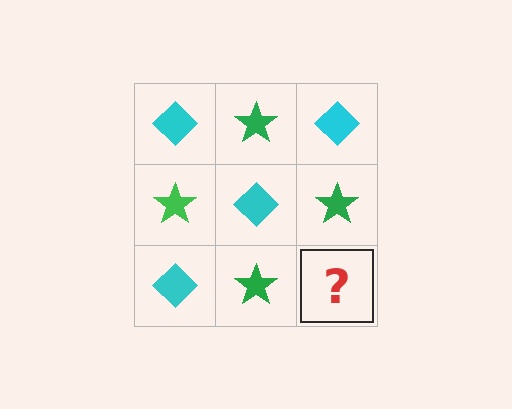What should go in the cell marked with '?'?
The missing cell should contain a cyan diamond.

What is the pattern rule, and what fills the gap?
The rule is that it alternates cyan diamond and green star in a checkerboard pattern. The gap should be filled with a cyan diamond.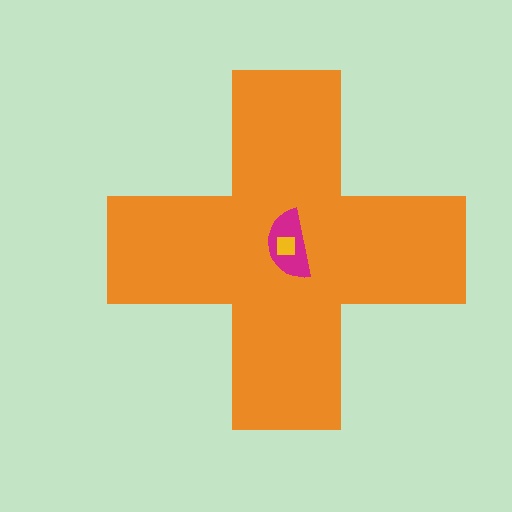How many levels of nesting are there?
3.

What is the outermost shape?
The orange cross.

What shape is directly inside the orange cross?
The magenta semicircle.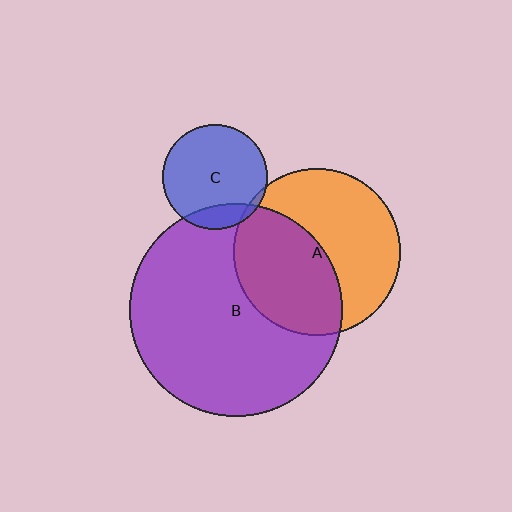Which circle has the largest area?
Circle B (purple).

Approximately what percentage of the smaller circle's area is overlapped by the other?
Approximately 45%.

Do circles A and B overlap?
Yes.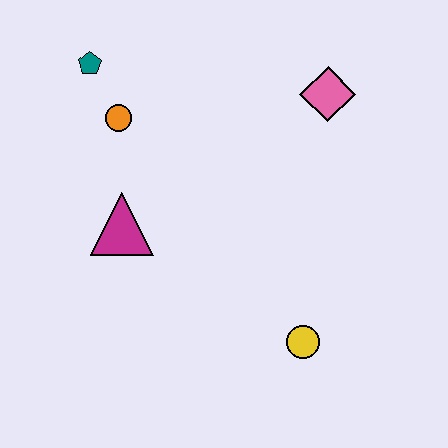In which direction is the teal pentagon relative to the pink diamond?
The teal pentagon is to the left of the pink diamond.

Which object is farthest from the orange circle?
The yellow circle is farthest from the orange circle.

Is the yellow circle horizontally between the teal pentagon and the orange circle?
No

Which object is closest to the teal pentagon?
The orange circle is closest to the teal pentagon.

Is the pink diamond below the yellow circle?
No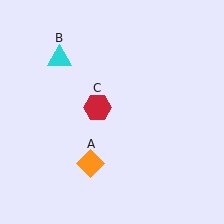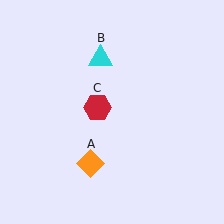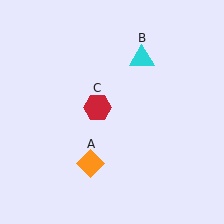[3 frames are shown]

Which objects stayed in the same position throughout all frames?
Orange diamond (object A) and red hexagon (object C) remained stationary.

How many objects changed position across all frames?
1 object changed position: cyan triangle (object B).